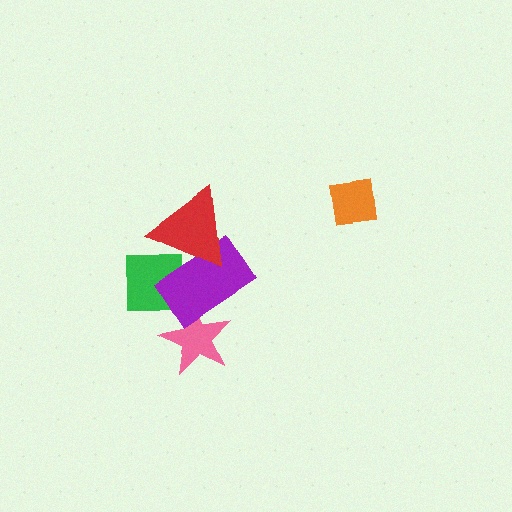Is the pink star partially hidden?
Yes, it is partially covered by another shape.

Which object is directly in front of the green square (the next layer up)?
The purple rectangle is directly in front of the green square.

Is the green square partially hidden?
Yes, it is partially covered by another shape.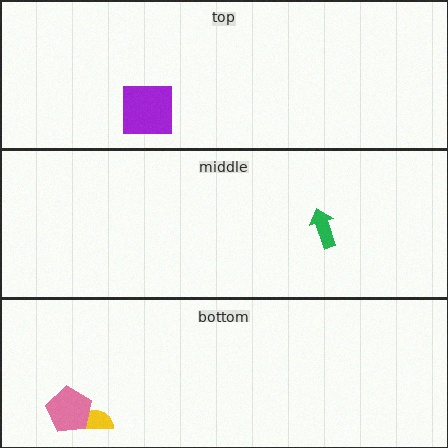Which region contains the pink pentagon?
The bottom region.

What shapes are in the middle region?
The green arrow.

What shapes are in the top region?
The purple square.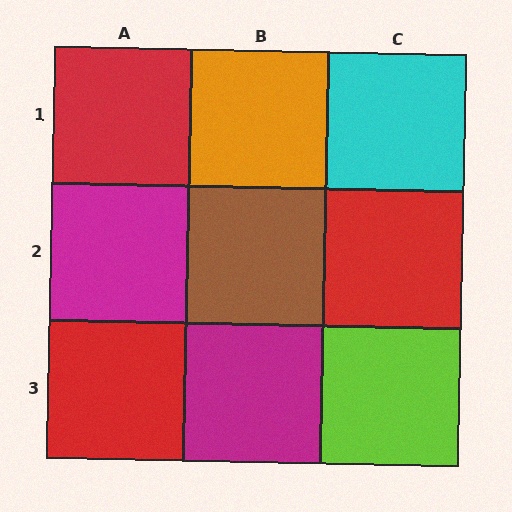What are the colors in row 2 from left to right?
Magenta, brown, red.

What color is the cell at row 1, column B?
Orange.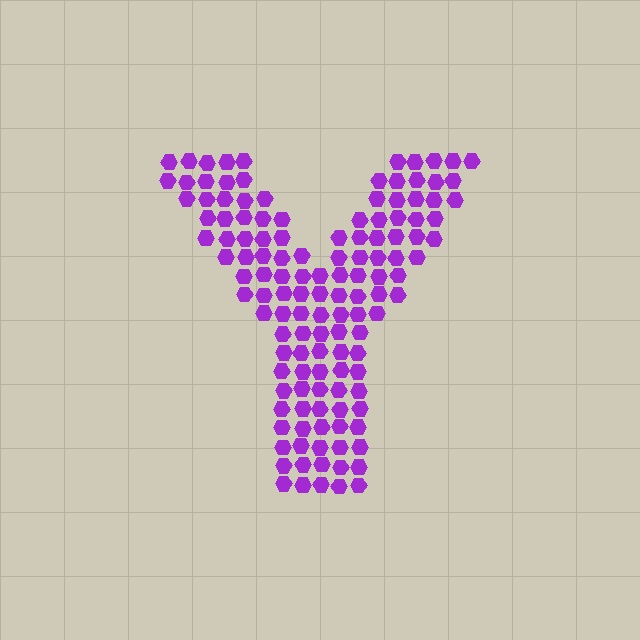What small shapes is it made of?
It is made of small hexagons.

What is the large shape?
The large shape is the letter Y.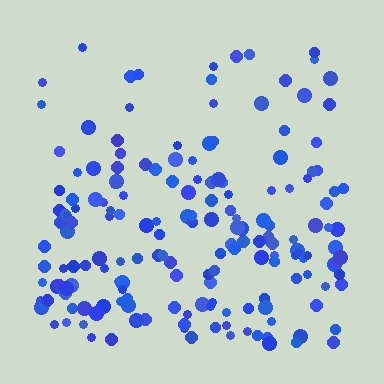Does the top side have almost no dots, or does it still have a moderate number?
Still a moderate number, just noticeably fewer than the bottom.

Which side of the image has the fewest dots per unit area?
The top.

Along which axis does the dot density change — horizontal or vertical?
Vertical.